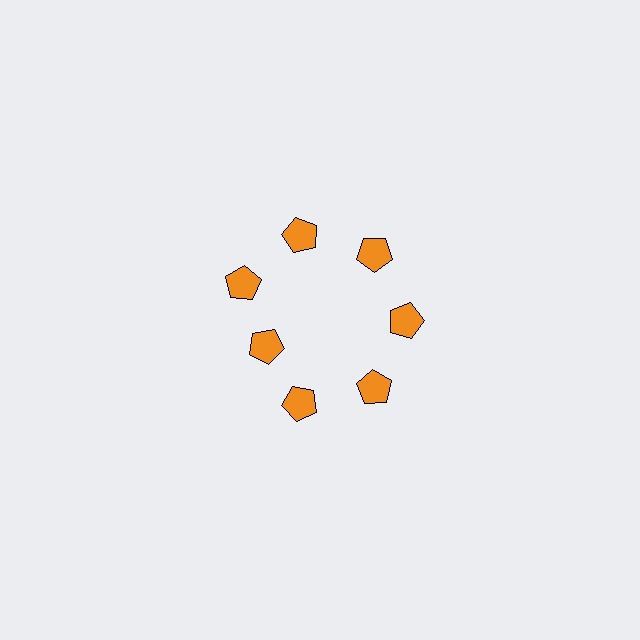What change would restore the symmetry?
The symmetry would be restored by moving it outward, back onto the ring so that all 7 pentagons sit at equal angles and equal distance from the center.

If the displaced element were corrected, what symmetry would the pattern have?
It would have 7-fold rotational symmetry — the pattern would map onto itself every 51 degrees.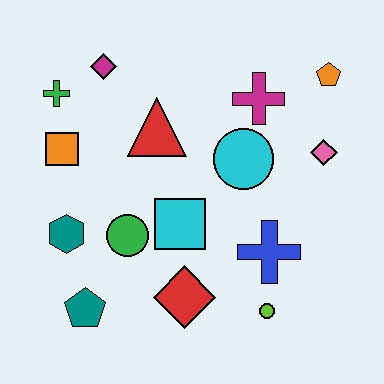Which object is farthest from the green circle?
The orange pentagon is farthest from the green circle.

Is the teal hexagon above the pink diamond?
No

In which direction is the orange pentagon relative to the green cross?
The orange pentagon is to the right of the green cross.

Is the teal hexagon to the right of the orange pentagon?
No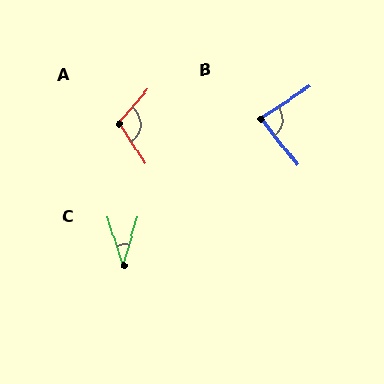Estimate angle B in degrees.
Approximately 84 degrees.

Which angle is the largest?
A, at approximately 107 degrees.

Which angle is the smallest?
C, at approximately 34 degrees.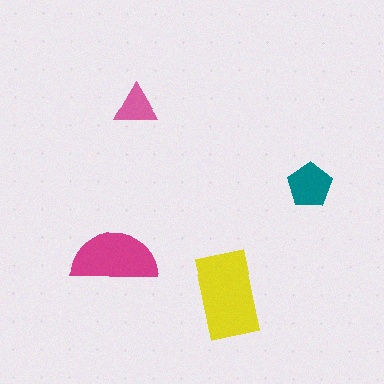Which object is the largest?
The yellow rectangle.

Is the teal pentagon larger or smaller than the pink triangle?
Larger.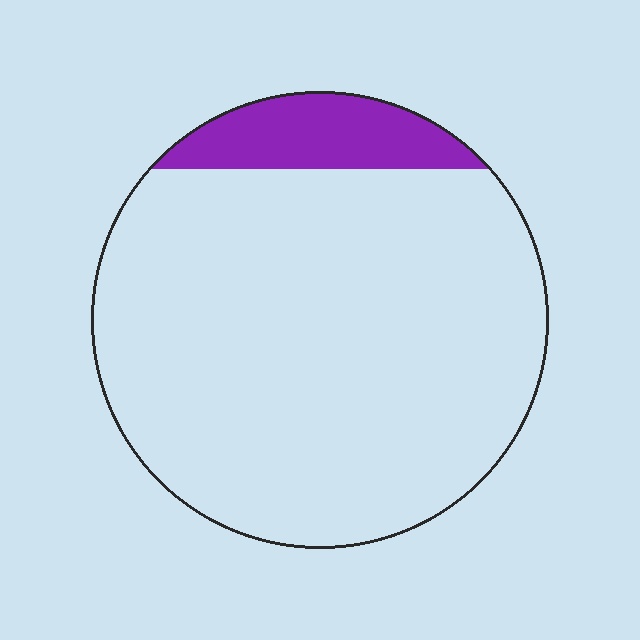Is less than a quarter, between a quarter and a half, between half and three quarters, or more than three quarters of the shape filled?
Less than a quarter.